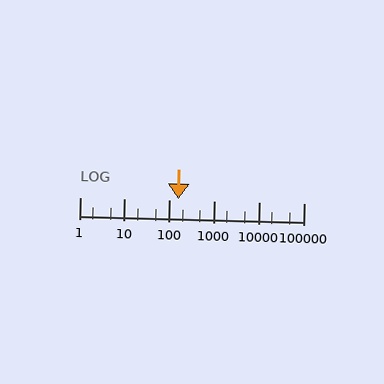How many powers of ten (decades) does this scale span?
The scale spans 5 decades, from 1 to 100000.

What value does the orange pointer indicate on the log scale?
The pointer indicates approximately 160.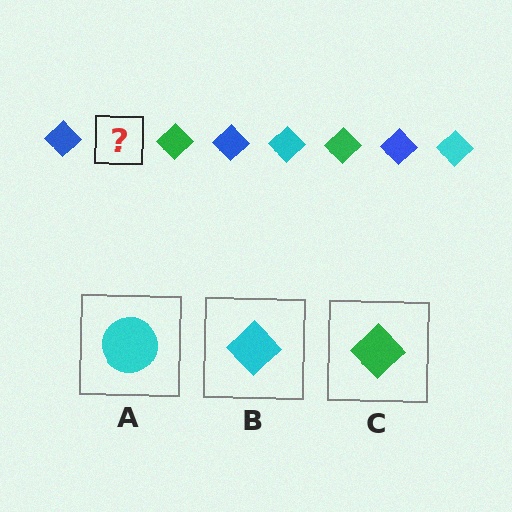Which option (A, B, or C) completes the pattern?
B.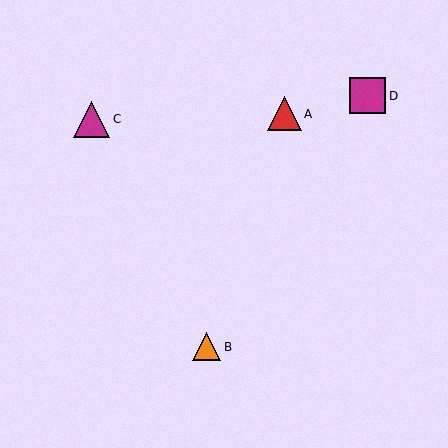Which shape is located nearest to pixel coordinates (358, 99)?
The magenta square (labeled D) at (368, 96) is nearest to that location.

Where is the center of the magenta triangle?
The center of the magenta triangle is at (92, 119).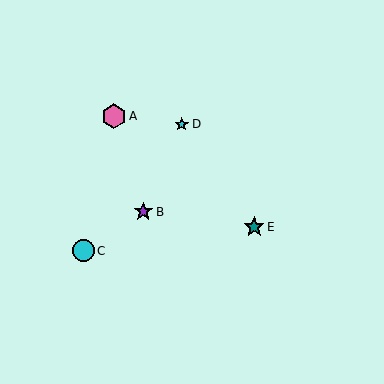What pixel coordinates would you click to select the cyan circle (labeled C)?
Click at (83, 251) to select the cyan circle C.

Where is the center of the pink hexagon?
The center of the pink hexagon is at (114, 116).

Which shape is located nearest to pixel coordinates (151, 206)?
The purple star (labeled B) at (143, 212) is nearest to that location.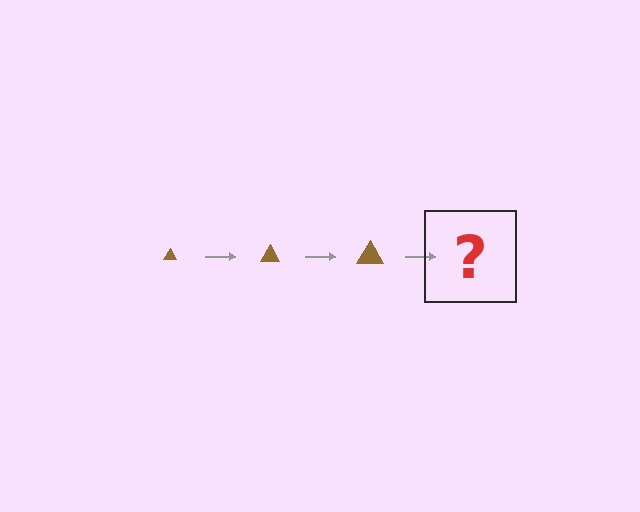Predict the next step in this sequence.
The next step is a brown triangle, larger than the previous one.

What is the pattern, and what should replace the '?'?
The pattern is that the triangle gets progressively larger each step. The '?' should be a brown triangle, larger than the previous one.